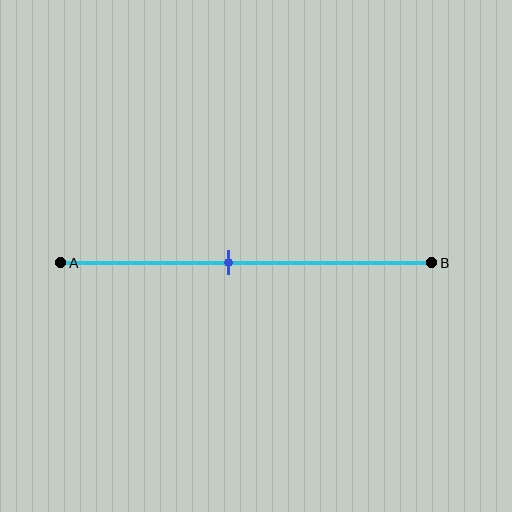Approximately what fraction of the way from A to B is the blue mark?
The blue mark is approximately 45% of the way from A to B.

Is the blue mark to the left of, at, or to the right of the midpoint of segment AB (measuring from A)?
The blue mark is to the left of the midpoint of segment AB.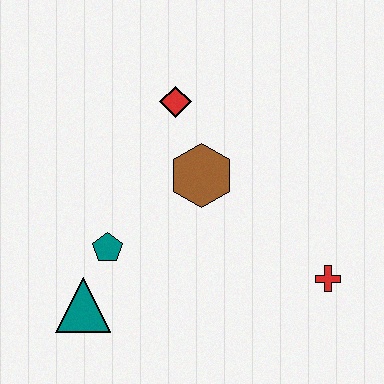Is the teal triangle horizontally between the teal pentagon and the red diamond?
No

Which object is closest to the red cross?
The brown hexagon is closest to the red cross.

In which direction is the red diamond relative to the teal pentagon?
The red diamond is above the teal pentagon.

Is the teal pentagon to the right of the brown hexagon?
No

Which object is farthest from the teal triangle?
The red cross is farthest from the teal triangle.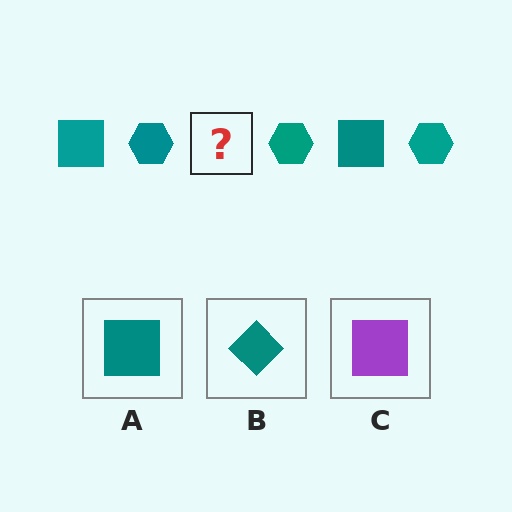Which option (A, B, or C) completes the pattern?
A.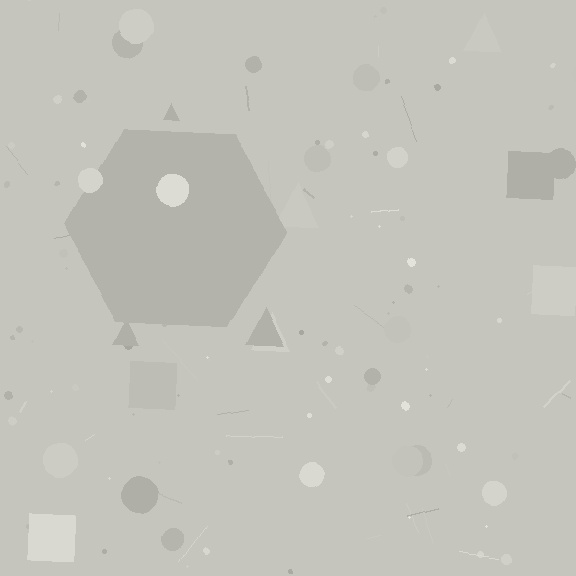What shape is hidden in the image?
A hexagon is hidden in the image.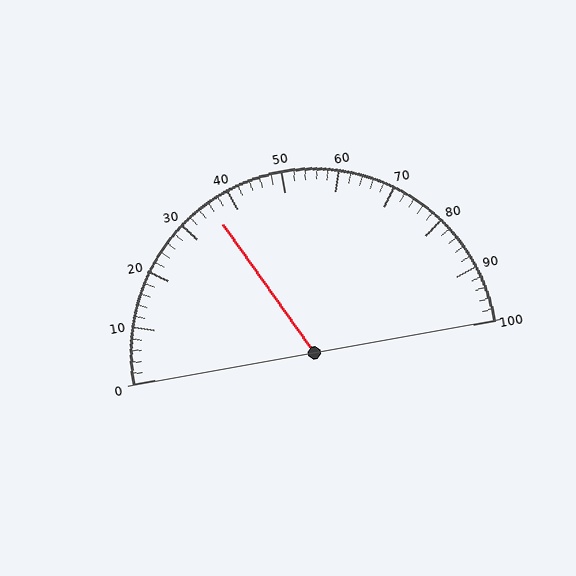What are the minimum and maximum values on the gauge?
The gauge ranges from 0 to 100.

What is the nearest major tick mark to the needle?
The nearest major tick mark is 40.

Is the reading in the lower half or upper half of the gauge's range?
The reading is in the lower half of the range (0 to 100).